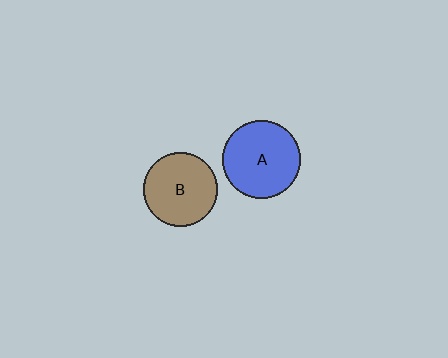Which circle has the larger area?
Circle A (blue).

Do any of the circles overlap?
No, none of the circles overlap.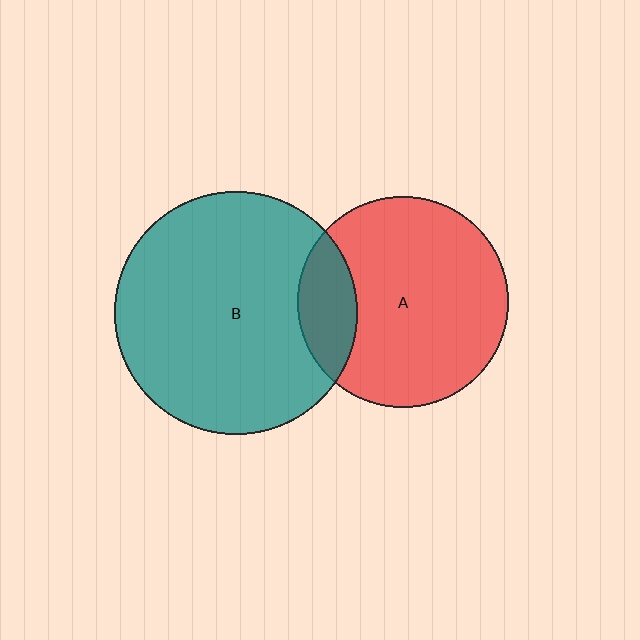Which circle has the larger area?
Circle B (teal).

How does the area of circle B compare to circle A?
Approximately 1.3 times.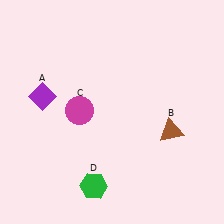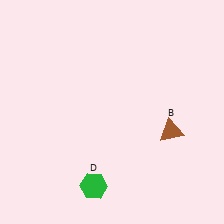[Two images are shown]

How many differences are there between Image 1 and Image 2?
There are 2 differences between the two images.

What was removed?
The magenta circle (C), the purple diamond (A) were removed in Image 2.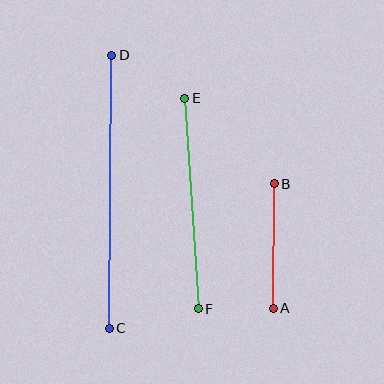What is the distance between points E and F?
The distance is approximately 211 pixels.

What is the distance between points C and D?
The distance is approximately 273 pixels.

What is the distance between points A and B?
The distance is approximately 125 pixels.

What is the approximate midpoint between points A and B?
The midpoint is at approximately (274, 246) pixels.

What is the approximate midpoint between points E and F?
The midpoint is at approximately (191, 204) pixels.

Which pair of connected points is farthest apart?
Points C and D are farthest apart.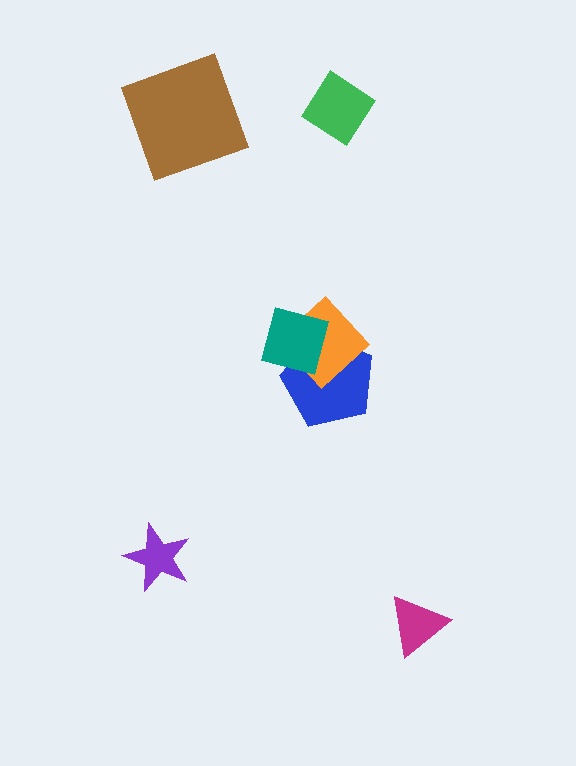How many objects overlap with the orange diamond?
2 objects overlap with the orange diamond.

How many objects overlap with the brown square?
0 objects overlap with the brown square.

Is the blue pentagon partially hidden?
Yes, it is partially covered by another shape.